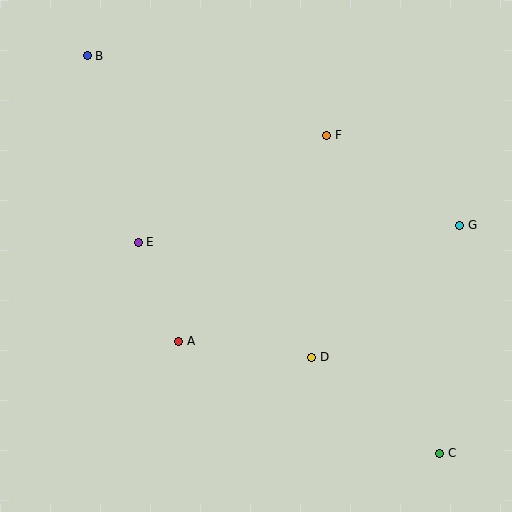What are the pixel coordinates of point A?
Point A is at (179, 341).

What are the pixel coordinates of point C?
Point C is at (440, 453).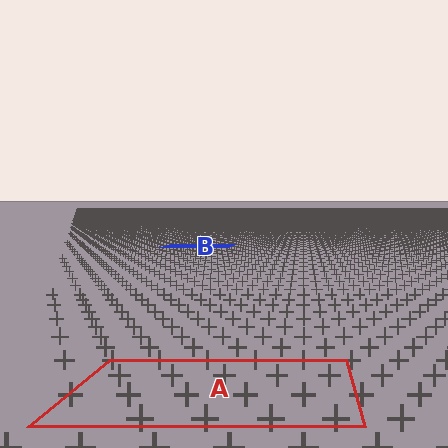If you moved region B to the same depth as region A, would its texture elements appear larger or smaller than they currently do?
They would appear larger. At a closer depth, the same texture elements are projected at a bigger on-screen size.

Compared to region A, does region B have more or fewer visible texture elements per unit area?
Region B has more texture elements per unit area — they are packed more densely because it is farther away.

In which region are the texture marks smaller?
The texture marks are smaller in region B, because it is farther away.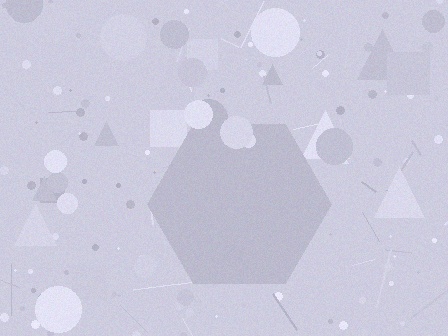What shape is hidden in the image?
A hexagon is hidden in the image.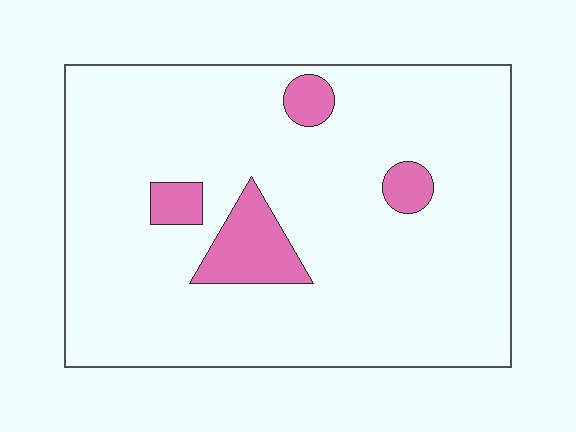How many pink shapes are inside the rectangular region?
4.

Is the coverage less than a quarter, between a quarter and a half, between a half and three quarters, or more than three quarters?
Less than a quarter.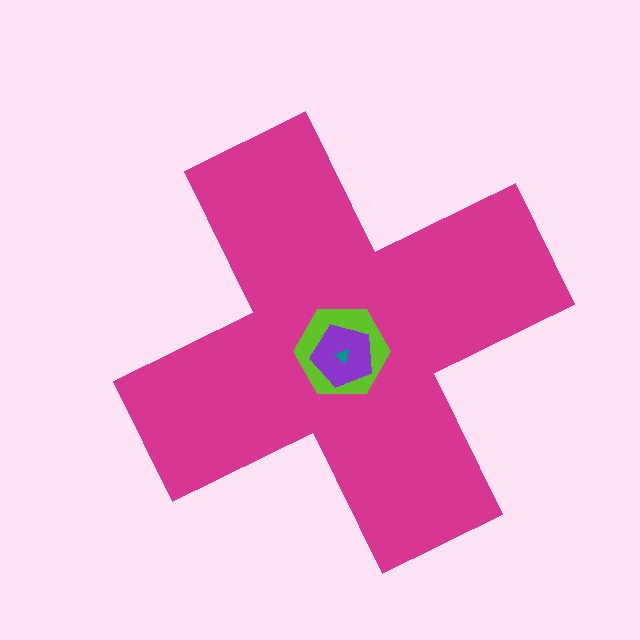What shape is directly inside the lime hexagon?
The purple pentagon.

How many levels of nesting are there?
4.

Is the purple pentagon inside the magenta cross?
Yes.